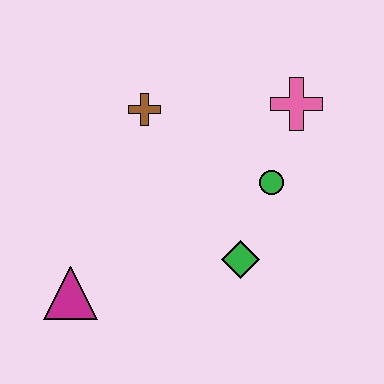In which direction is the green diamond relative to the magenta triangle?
The green diamond is to the right of the magenta triangle.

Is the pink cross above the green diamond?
Yes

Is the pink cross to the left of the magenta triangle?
No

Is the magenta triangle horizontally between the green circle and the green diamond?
No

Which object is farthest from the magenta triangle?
The pink cross is farthest from the magenta triangle.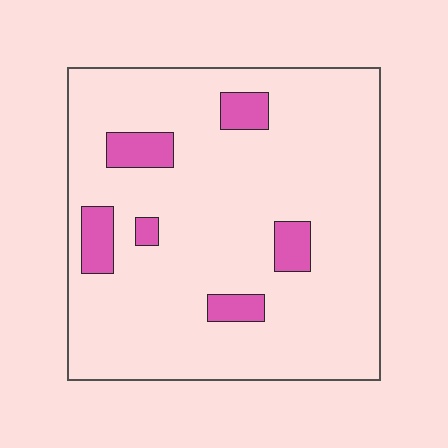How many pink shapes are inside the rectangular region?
6.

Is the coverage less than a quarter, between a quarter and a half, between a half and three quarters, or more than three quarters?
Less than a quarter.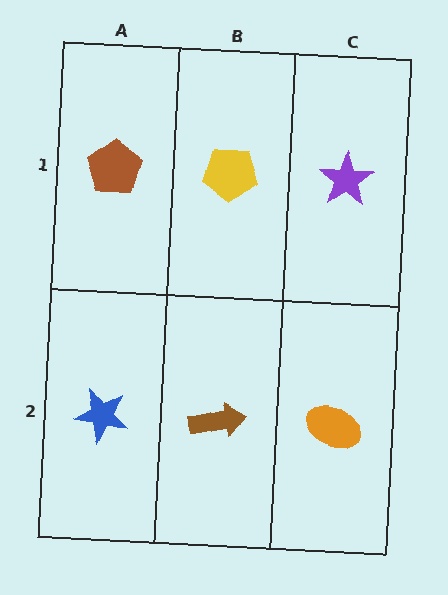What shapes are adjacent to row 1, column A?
A blue star (row 2, column A), a yellow pentagon (row 1, column B).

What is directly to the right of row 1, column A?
A yellow pentagon.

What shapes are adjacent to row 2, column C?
A purple star (row 1, column C), a brown arrow (row 2, column B).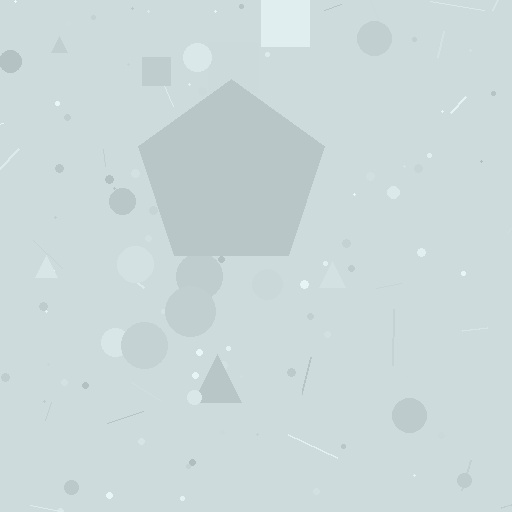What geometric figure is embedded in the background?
A pentagon is embedded in the background.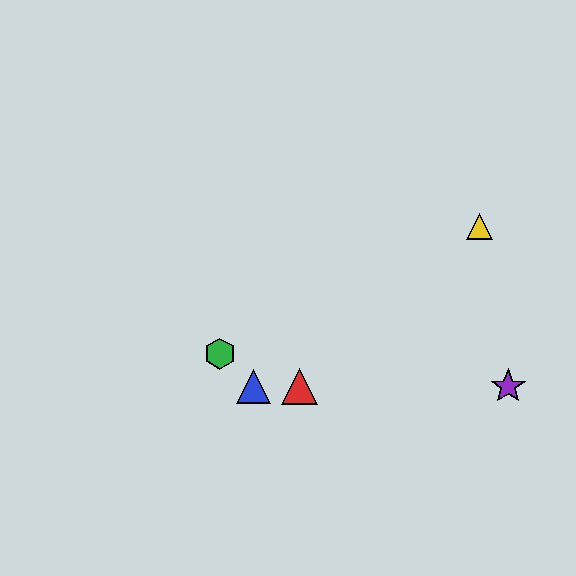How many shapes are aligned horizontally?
3 shapes (the red triangle, the blue triangle, the purple star) are aligned horizontally.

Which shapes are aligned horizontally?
The red triangle, the blue triangle, the purple star are aligned horizontally.